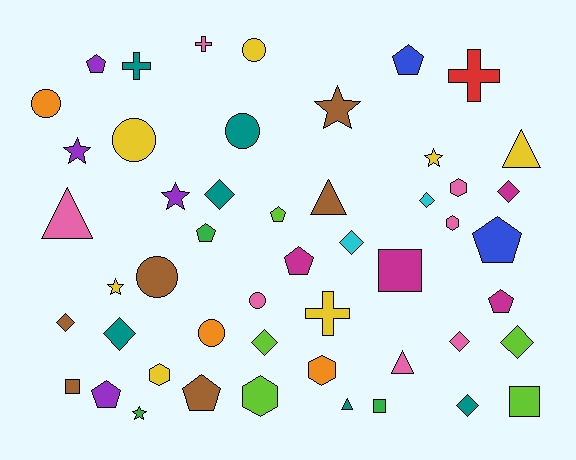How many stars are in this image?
There are 6 stars.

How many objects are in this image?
There are 50 objects.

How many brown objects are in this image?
There are 6 brown objects.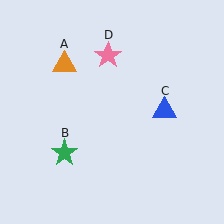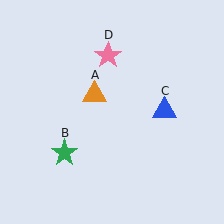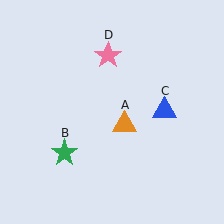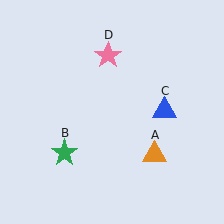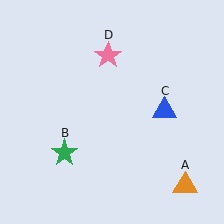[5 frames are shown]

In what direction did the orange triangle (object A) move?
The orange triangle (object A) moved down and to the right.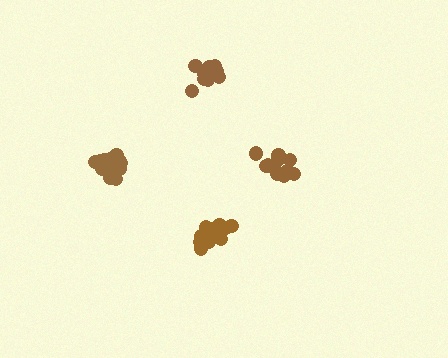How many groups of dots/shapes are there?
There are 4 groups.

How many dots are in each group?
Group 1: 13 dots, Group 2: 16 dots, Group 3: 18 dots, Group 4: 13 dots (60 total).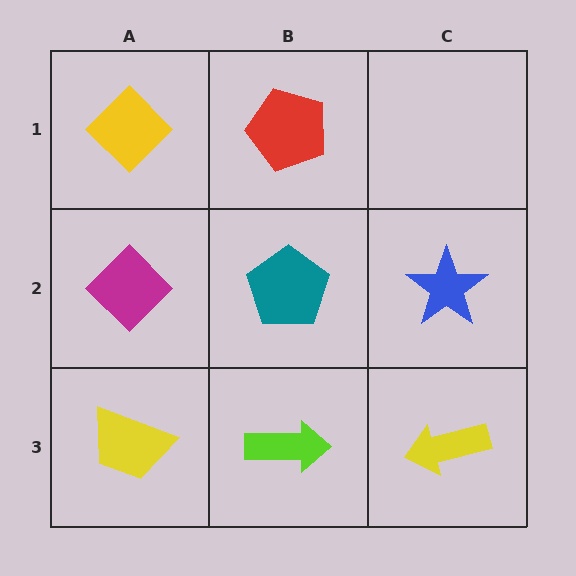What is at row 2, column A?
A magenta diamond.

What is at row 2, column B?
A teal pentagon.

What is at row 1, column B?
A red pentagon.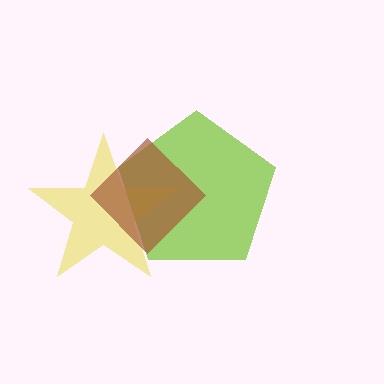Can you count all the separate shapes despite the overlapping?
Yes, there are 3 separate shapes.